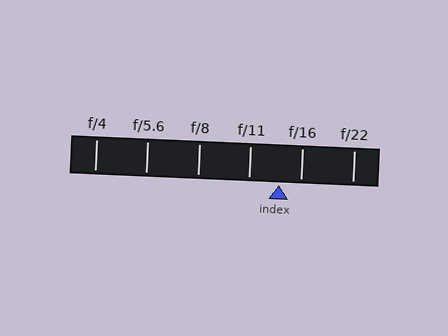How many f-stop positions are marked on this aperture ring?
There are 6 f-stop positions marked.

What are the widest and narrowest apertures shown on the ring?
The widest aperture shown is f/4 and the narrowest is f/22.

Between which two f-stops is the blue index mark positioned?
The index mark is between f/11 and f/16.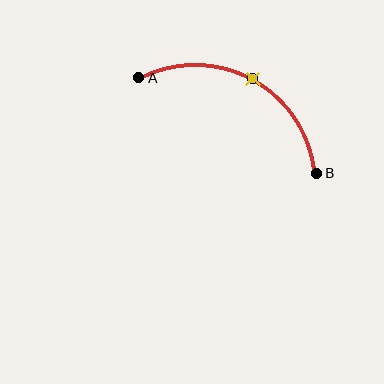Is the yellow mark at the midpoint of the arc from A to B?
Yes. The yellow mark lies on the arc at equal arc-length from both A and B — it is the arc midpoint.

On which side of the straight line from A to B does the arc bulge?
The arc bulges above the straight line connecting A and B.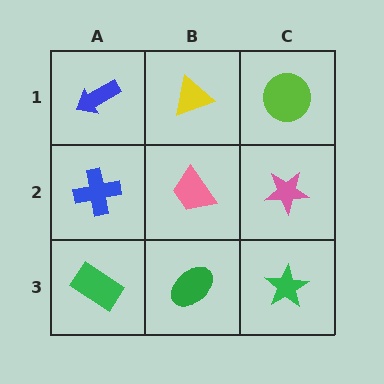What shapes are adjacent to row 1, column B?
A pink trapezoid (row 2, column B), a blue arrow (row 1, column A), a lime circle (row 1, column C).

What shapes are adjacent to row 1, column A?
A blue cross (row 2, column A), a yellow triangle (row 1, column B).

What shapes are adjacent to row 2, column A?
A blue arrow (row 1, column A), a green rectangle (row 3, column A), a pink trapezoid (row 2, column B).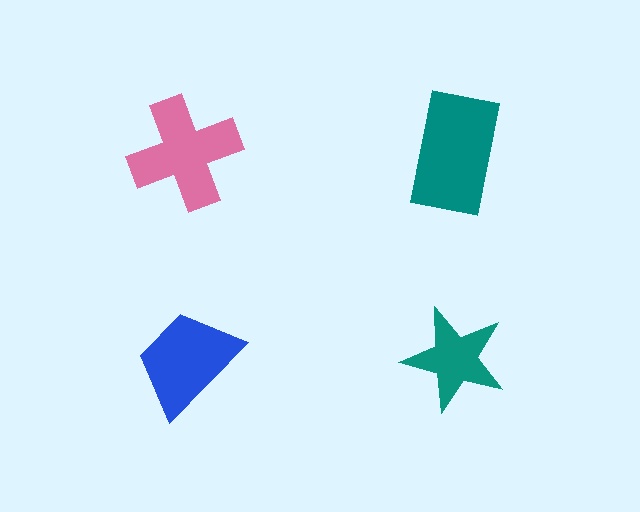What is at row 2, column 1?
A blue trapezoid.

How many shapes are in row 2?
2 shapes.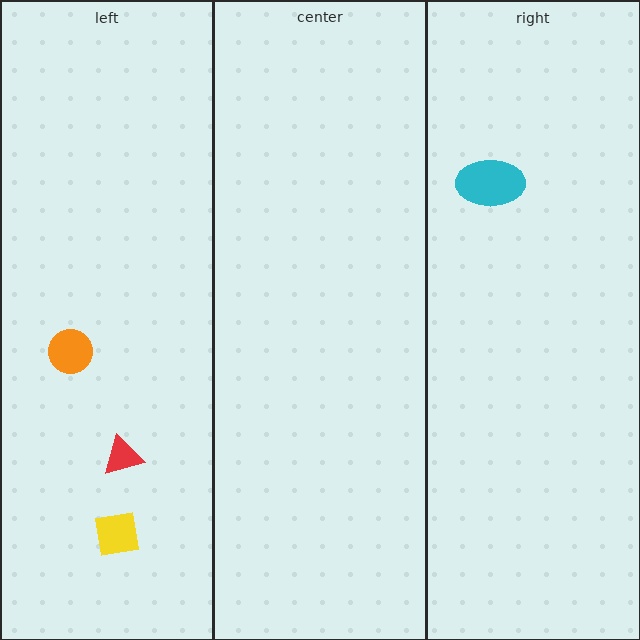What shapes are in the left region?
The yellow square, the orange circle, the red triangle.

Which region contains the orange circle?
The left region.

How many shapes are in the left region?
3.